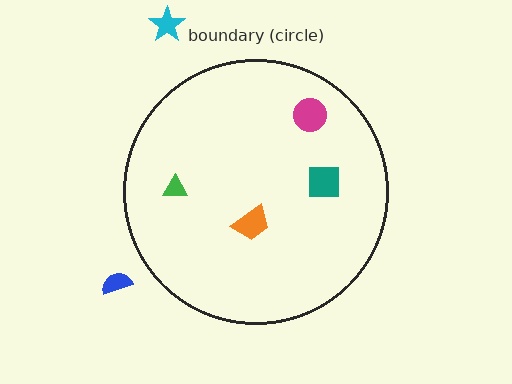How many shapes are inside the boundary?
4 inside, 2 outside.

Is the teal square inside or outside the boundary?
Inside.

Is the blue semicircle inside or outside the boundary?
Outside.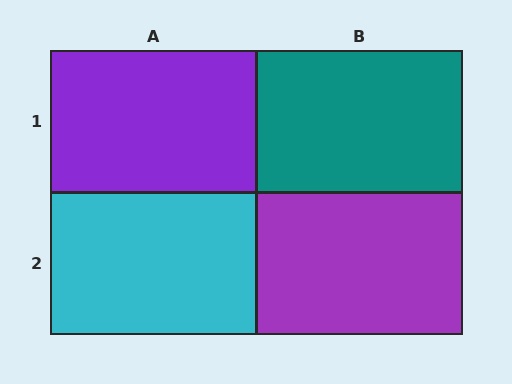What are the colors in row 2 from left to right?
Cyan, purple.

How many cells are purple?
2 cells are purple.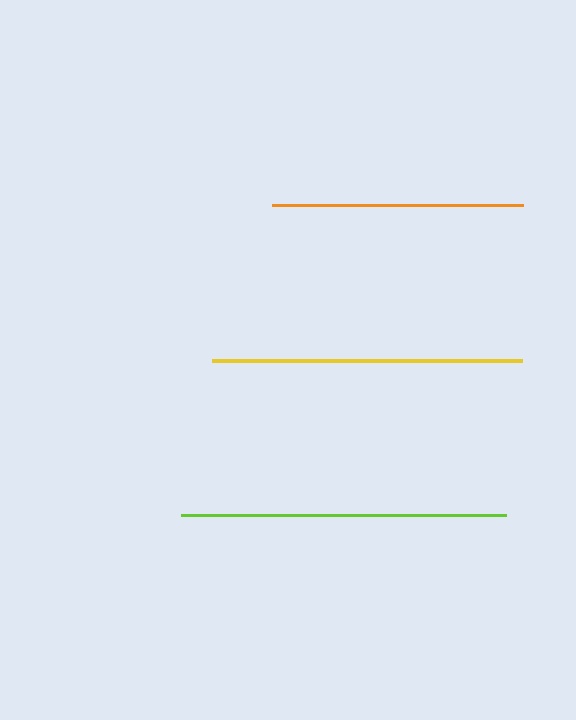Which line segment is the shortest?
The orange line is the shortest at approximately 250 pixels.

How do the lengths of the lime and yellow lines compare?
The lime and yellow lines are approximately the same length.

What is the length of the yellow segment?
The yellow segment is approximately 310 pixels long.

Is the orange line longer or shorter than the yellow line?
The yellow line is longer than the orange line.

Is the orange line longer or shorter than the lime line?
The lime line is longer than the orange line.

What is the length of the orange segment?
The orange segment is approximately 250 pixels long.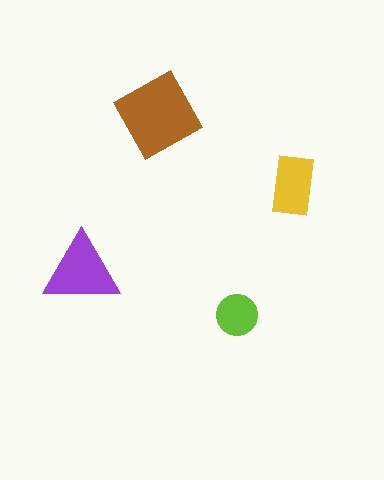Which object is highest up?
The brown square is topmost.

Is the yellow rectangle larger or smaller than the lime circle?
Larger.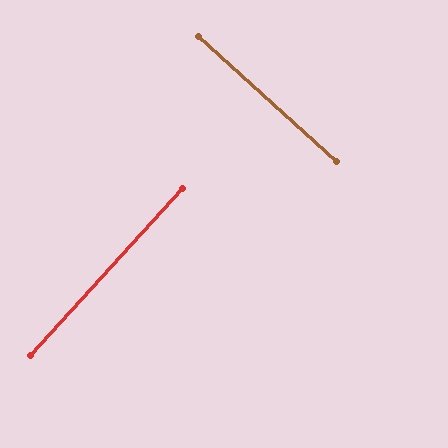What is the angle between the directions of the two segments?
Approximately 90 degrees.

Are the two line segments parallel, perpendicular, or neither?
Perpendicular — they meet at approximately 90°.